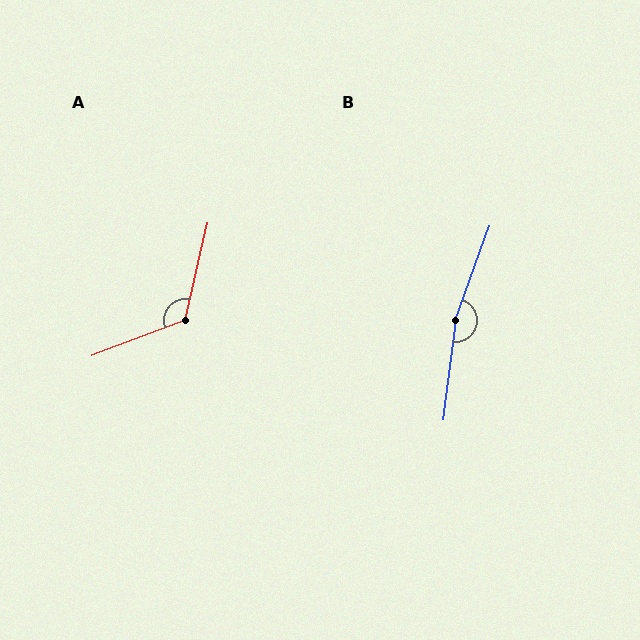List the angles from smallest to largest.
A (124°), B (167°).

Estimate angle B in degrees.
Approximately 167 degrees.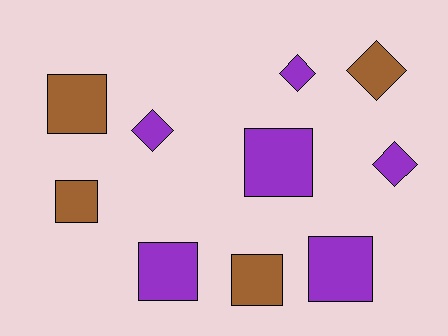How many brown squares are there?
There are 3 brown squares.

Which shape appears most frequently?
Square, with 6 objects.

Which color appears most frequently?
Purple, with 6 objects.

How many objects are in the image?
There are 10 objects.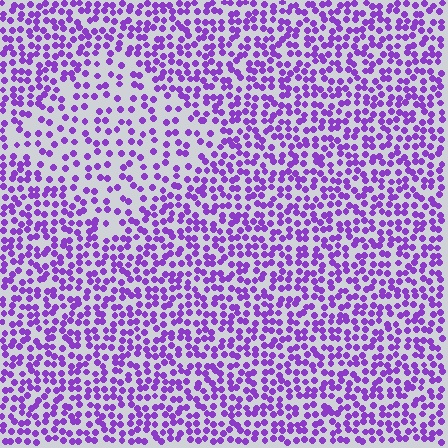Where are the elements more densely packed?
The elements are more densely packed outside the diamond boundary.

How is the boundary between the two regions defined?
The boundary is defined by a change in element density (approximately 1.9x ratio). All elements are the same color, size, and shape.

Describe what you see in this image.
The image contains small purple elements arranged at two different densities. A diamond-shaped region is visible where the elements are less densely packed than the surrounding area.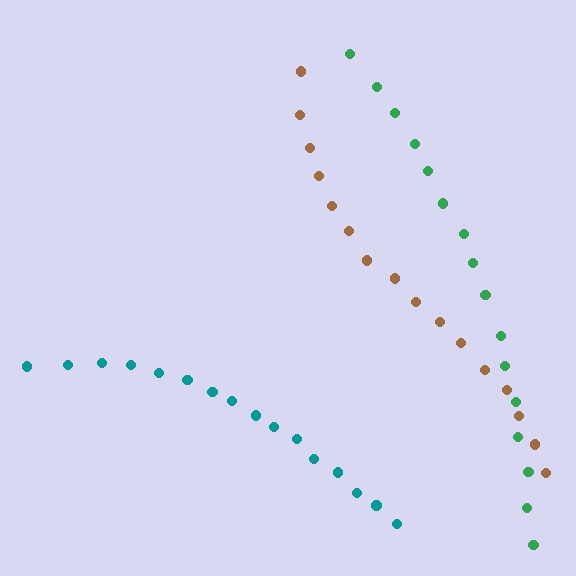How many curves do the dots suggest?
There are 3 distinct paths.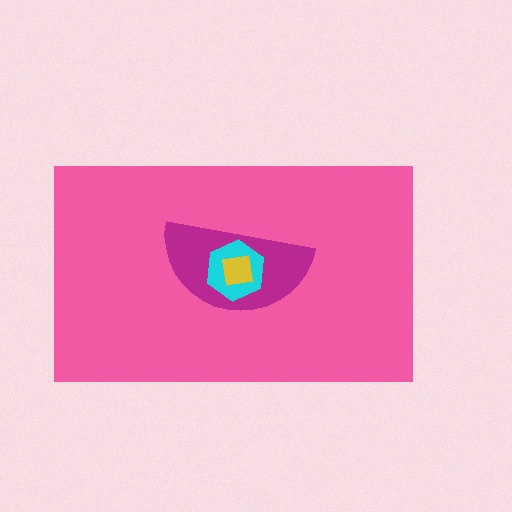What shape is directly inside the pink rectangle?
The magenta semicircle.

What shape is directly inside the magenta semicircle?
The cyan hexagon.